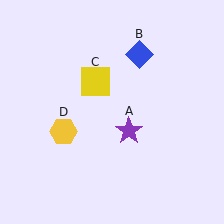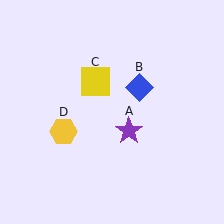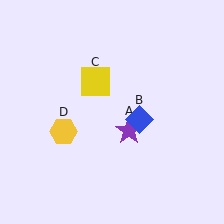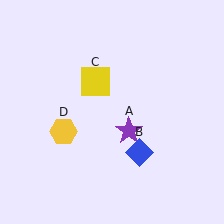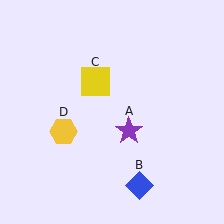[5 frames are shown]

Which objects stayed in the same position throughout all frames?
Purple star (object A) and yellow square (object C) and yellow hexagon (object D) remained stationary.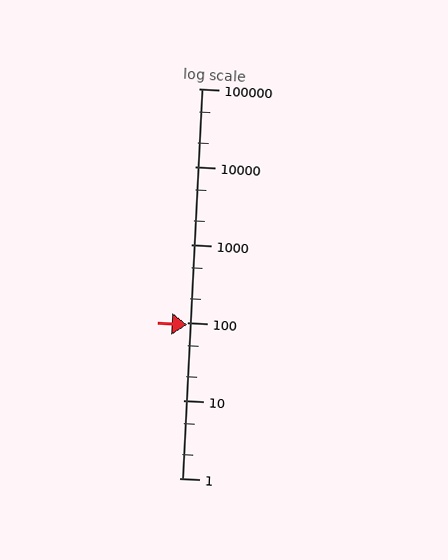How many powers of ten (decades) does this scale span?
The scale spans 5 decades, from 1 to 100000.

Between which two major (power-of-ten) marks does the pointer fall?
The pointer is between 10 and 100.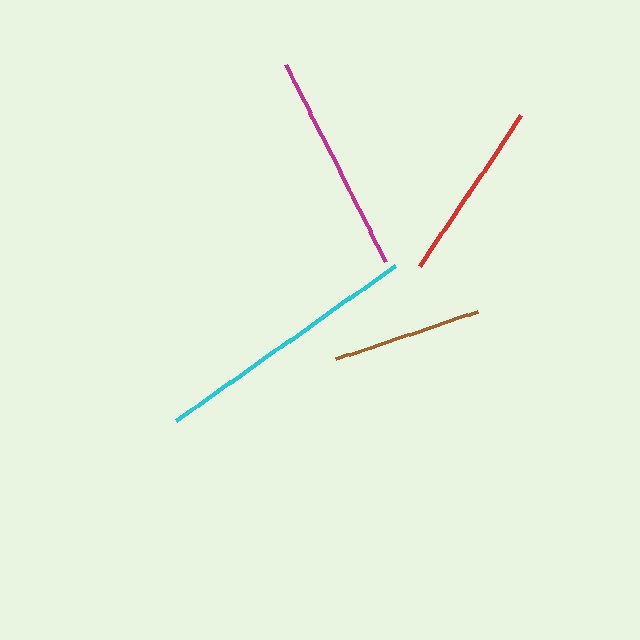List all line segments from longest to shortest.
From longest to shortest: cyan, magenta, red, brown.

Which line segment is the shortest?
The brown line is the shortest at approximately 150 pixels.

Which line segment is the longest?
The cyan line is the longest at approximately 267 pixels.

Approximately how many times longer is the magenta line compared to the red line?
The magenta line is approximately 1.2 times the length of the red line.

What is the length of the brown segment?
The brown segment is approximately 150 pixels long.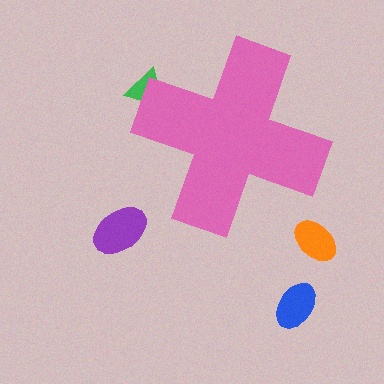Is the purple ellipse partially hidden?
No, the purple ellipse is fully visible.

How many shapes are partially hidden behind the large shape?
1 shape is partially hidden.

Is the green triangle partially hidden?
Yes, the green triangle is partially hidden behind the pink cross.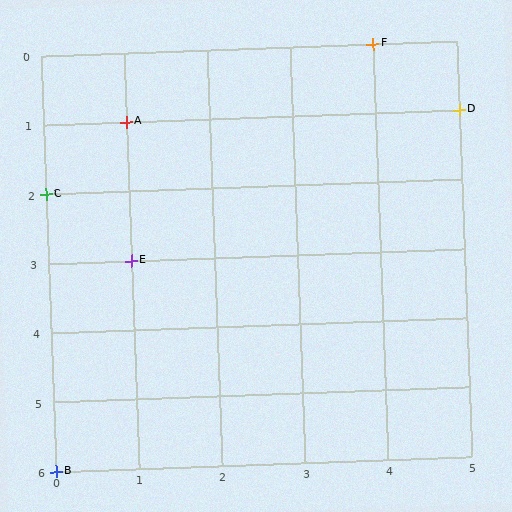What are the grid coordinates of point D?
Point D is at grid coordinates (5, 1).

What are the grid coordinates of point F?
Point F is at grid coordinates (4, 0).